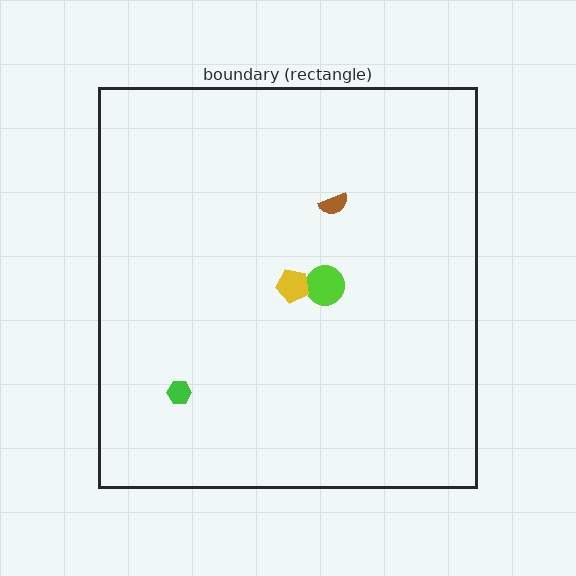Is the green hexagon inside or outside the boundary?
Inside.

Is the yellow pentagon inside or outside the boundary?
Inside.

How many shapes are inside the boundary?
4 inside, 0 outside.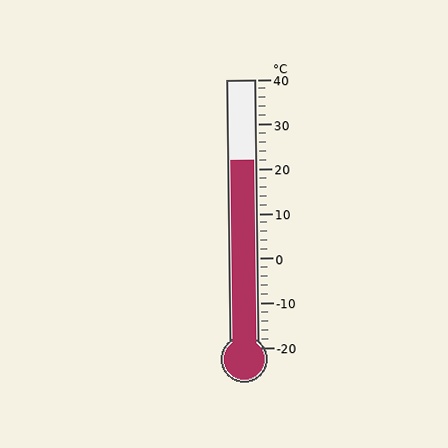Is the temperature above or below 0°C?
The temperature is above 0°C.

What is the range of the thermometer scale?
The thermometer scale ranges from -20°C to 40°C.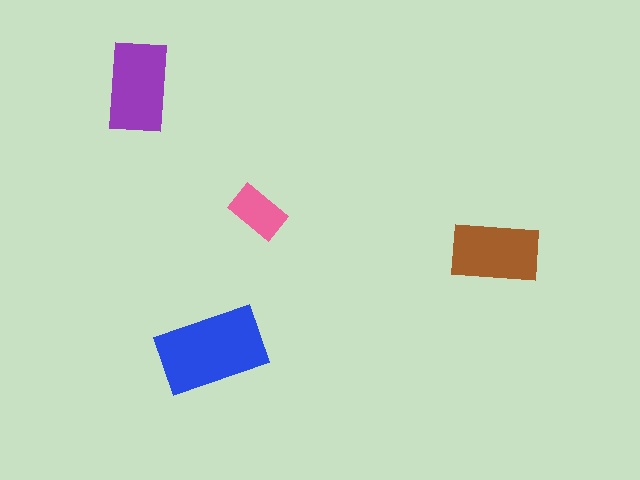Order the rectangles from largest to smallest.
the blue one, the purple one, the brown one, the pink one.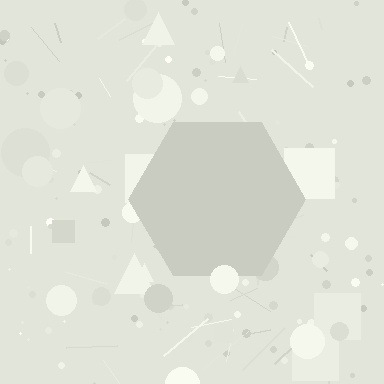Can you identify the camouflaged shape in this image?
The camouflaged shape is a hexagon.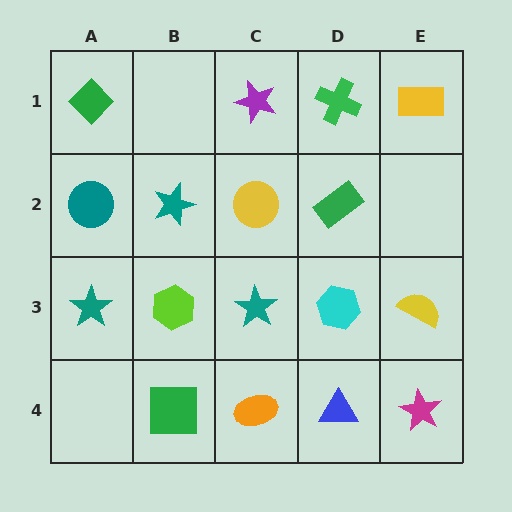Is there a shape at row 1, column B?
No, that cell is empty.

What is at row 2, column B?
A teal star.